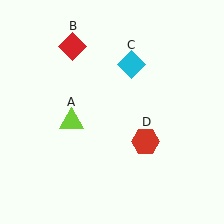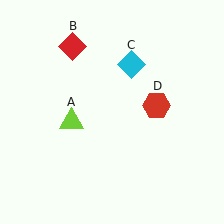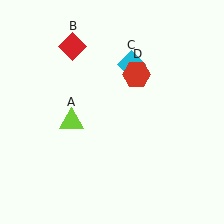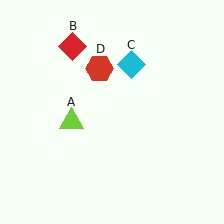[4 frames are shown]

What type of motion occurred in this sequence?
The red hexagon (object D) rotated counterclockwise around the center of the scene.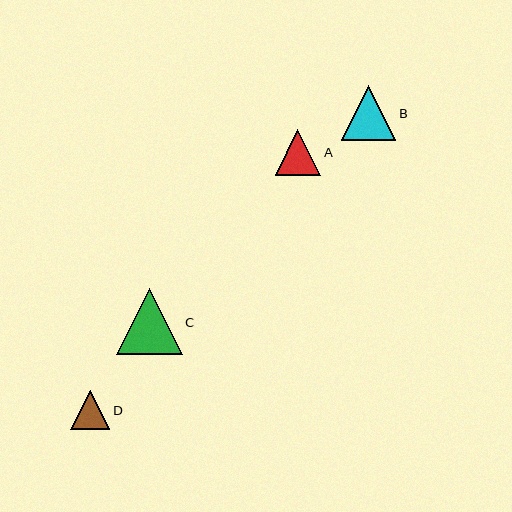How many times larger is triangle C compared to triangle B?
Triangle C is approximately 1.2 times the size of triangle B.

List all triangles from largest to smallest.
From largest to smallest: C, B, A, D.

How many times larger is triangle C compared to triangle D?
Triangle C is approximately 1.7 times the size of triangle D.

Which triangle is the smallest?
Triangle D is the smallest with a size of approximately 39 pixels.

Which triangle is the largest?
Triangle C is the largest with a size of approximately 65 pixels.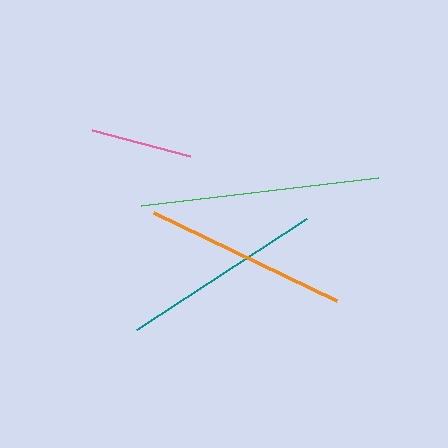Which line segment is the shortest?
The pink line is the shortest at approximately 102 pixels.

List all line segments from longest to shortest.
From longest to shortest: green, teal, orange, pink.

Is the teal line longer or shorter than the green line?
The green line is longer than the teal line.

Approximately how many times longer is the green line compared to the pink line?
The green line is approximately 2.3 times the length of the pink line.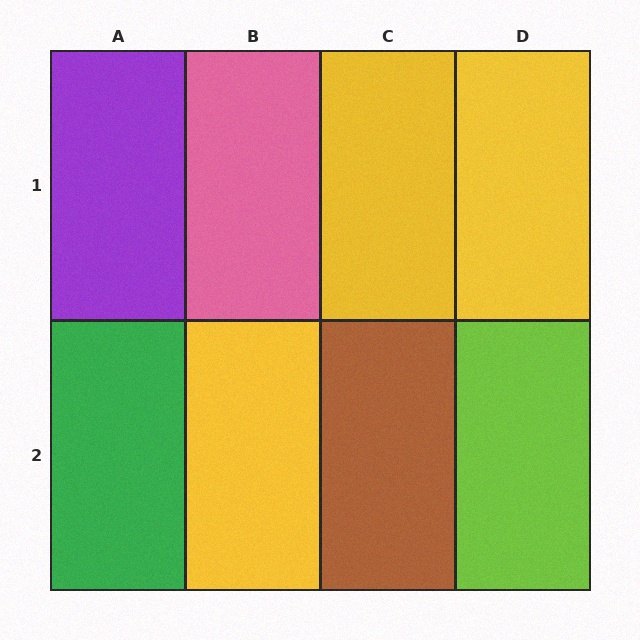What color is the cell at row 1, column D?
Yellow.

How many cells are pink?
1 cell is pink.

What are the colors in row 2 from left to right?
Green, yellow, brown, lime.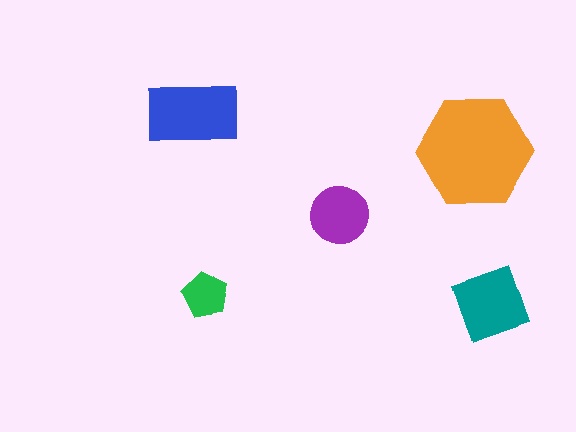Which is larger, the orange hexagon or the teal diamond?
The orange hexagon.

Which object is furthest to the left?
The blue rectangle is leftmost.